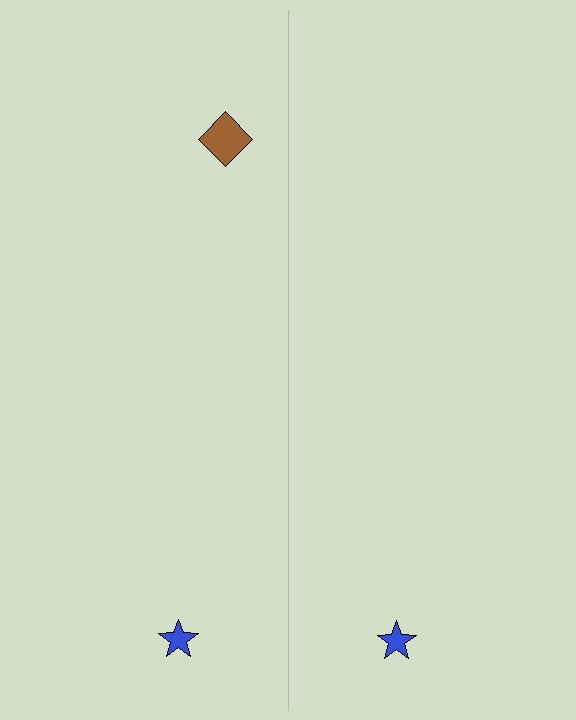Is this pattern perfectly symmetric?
No, the pattern is not perfectly symmetric. A brown diamond is missing from the right side.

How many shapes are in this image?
There are 3 shapes in this image.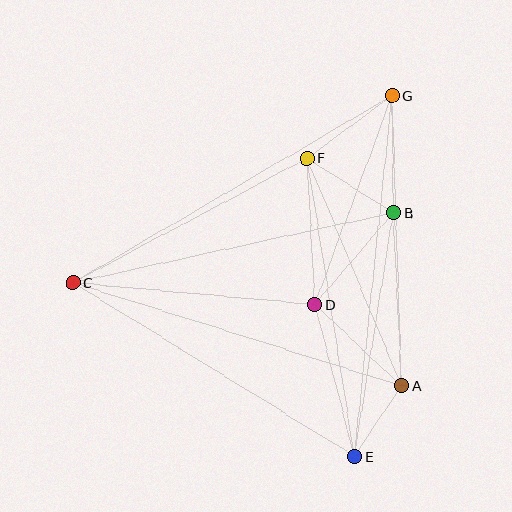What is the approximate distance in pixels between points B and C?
The distance between B and C is approximately 328 pixels.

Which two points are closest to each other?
Points A and E are closest to each other.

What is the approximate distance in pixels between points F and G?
The distance between F and G is approximately 105 pixels.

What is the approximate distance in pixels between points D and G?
The distance between D and G is approximately 222 pixels.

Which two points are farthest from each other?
Points C and G are farthest from each other.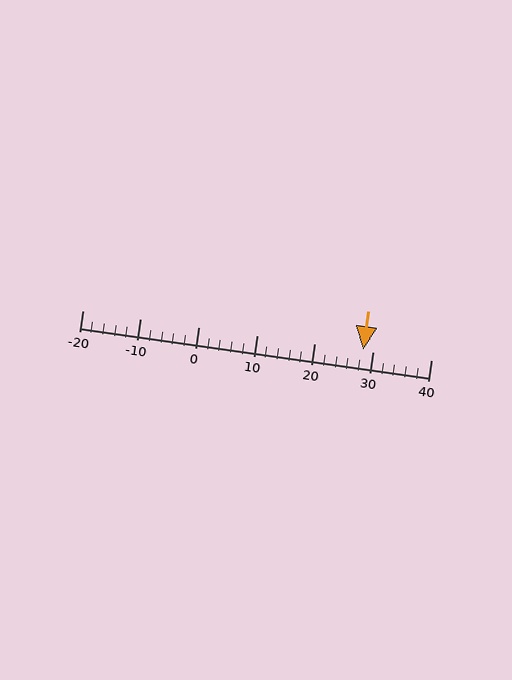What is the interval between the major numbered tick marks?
The major tick marks are spaced 10 units apart.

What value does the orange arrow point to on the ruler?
The orange arrow points to approximately 28.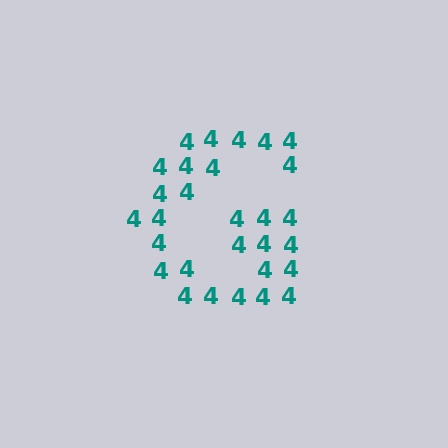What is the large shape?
The large shape is the letter G.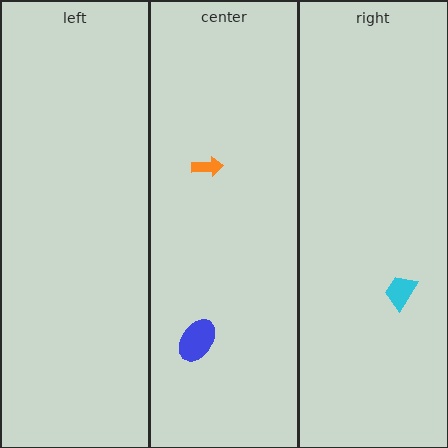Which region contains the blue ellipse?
The center region.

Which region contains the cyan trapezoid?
The right region.